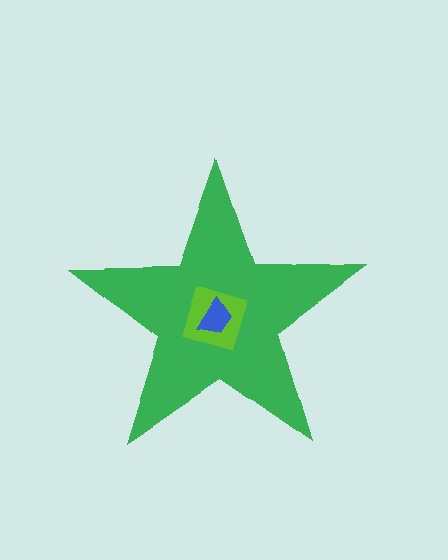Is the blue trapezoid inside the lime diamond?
Yes.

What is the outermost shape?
The green star.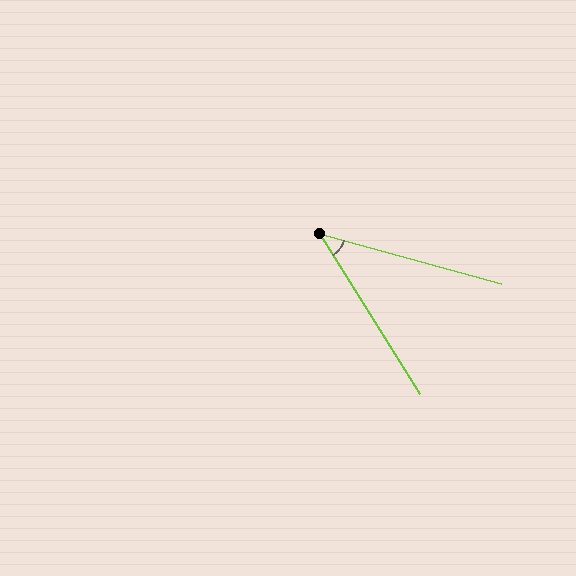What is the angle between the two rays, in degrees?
Approximately 42 degrees.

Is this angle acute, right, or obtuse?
It is acute.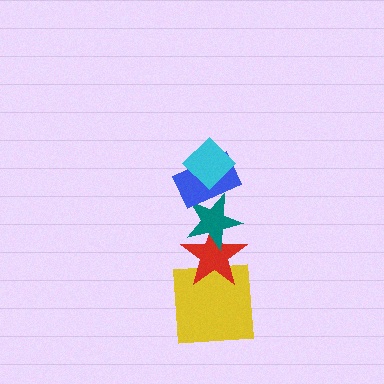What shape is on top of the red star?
The teal star is on top of the red star.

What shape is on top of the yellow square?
The red star is on top of the yellow square.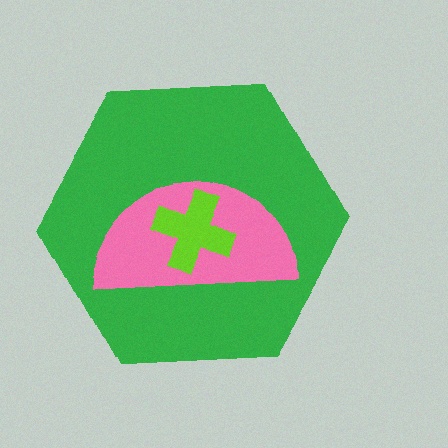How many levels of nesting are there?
3.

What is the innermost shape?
The lime cross.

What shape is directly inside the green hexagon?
The pink semicircle.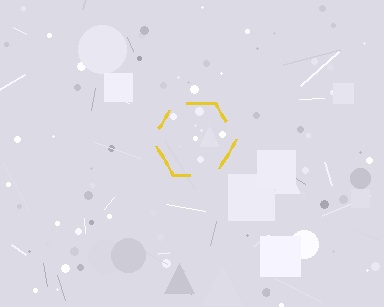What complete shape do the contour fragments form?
The contour fragments form a hexagon.